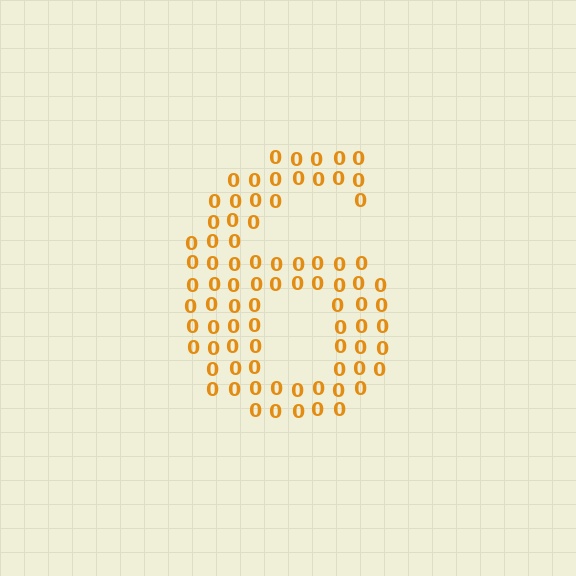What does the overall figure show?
The overall figure shows the digit 6.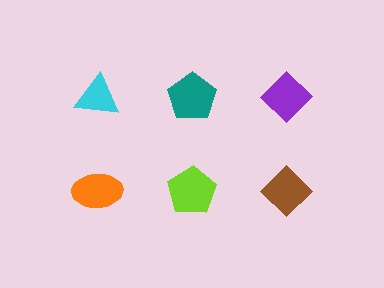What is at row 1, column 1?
A cyan triangle.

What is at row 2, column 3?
A brown diamond.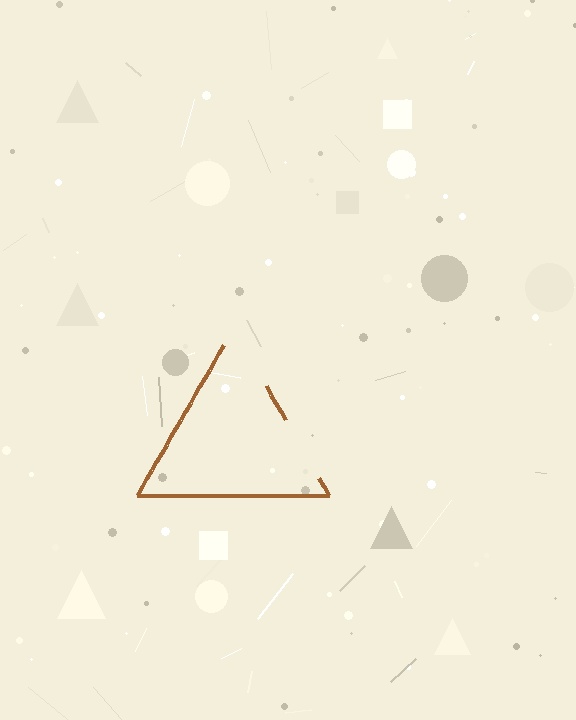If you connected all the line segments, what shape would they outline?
They would outline a triangle.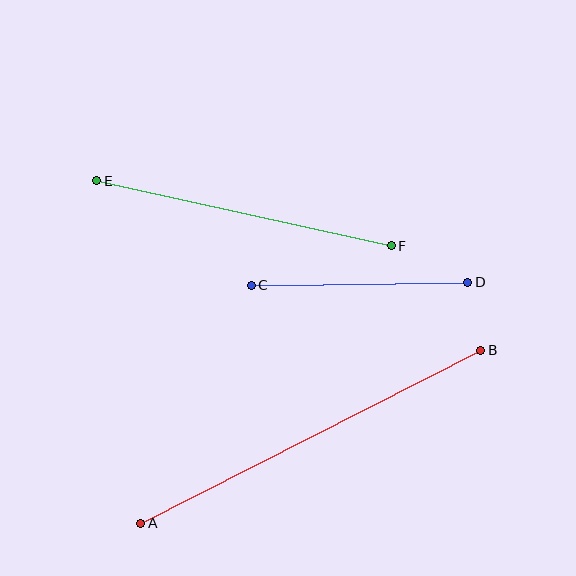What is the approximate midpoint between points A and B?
The midpoint is at approximately (311, 437) pixels.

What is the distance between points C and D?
The distance is approximately 217 pixels.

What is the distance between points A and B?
The distance is approximately 381 pixels.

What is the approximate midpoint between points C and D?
The midpoint is at approximately (360, 284) pixels.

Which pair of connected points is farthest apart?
Points A and B are farthest apart.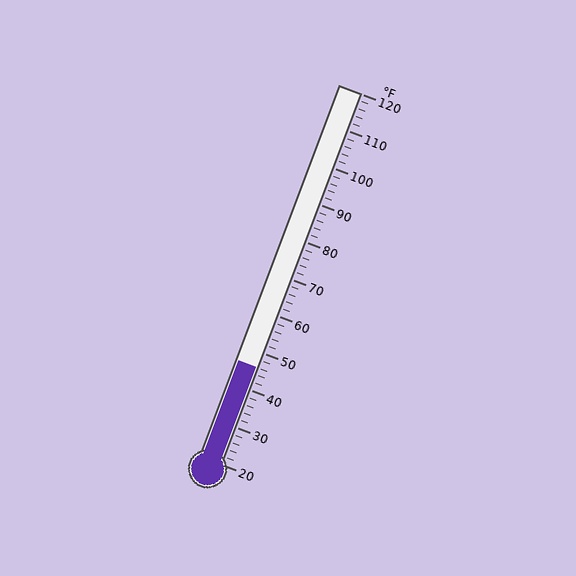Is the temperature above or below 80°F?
The temperature is below 80°F.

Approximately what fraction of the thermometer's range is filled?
The thermometer is filled to approximately 25% of its range.